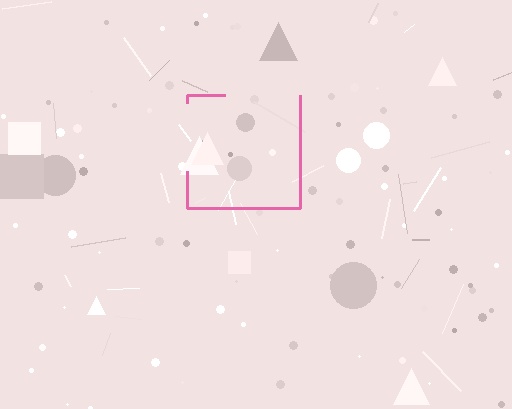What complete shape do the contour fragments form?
The contour fragments form a square.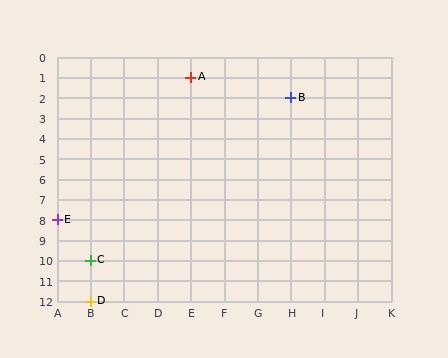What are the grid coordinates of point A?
Point A is at grid coordinates (E, 1).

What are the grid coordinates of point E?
Point E is at grid coordinates (A, 8).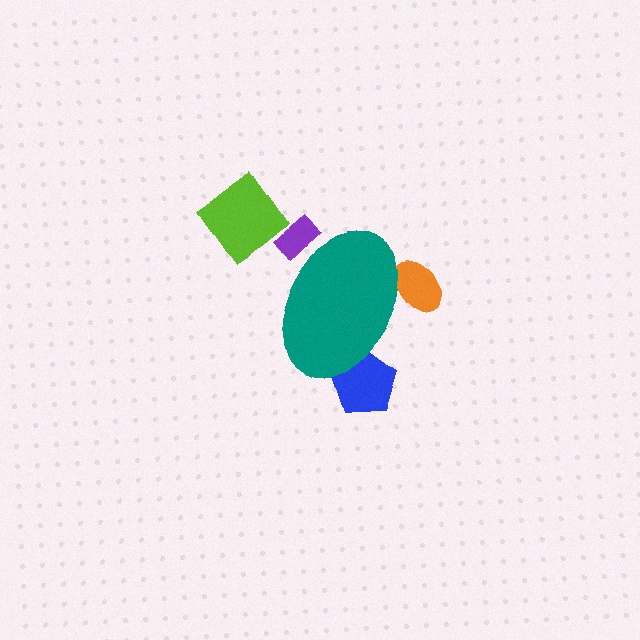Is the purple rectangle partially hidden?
Yes, the purple rectangle is partially hidden behind the teal ellipse.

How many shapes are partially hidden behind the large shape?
3 shapes are partially hidden.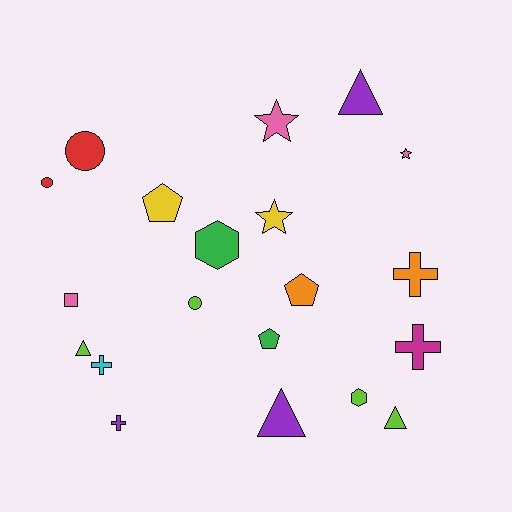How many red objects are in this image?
There are 2 red objects.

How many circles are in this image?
There are 3 circles.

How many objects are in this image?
There are 20 objects.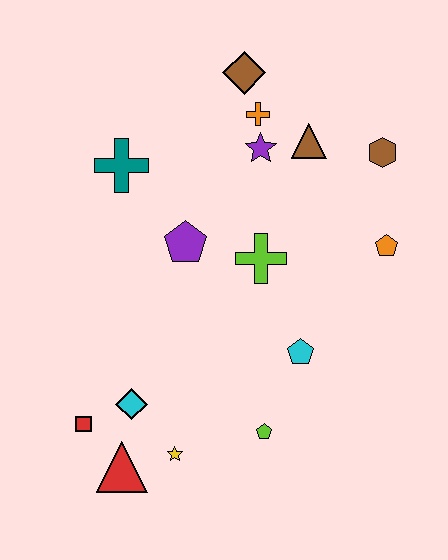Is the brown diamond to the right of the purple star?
No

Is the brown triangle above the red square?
Yes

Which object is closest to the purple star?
The orange cross is closest to the purple star.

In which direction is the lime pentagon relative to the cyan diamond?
The lime pentagon is to the right of the cyan diamond.